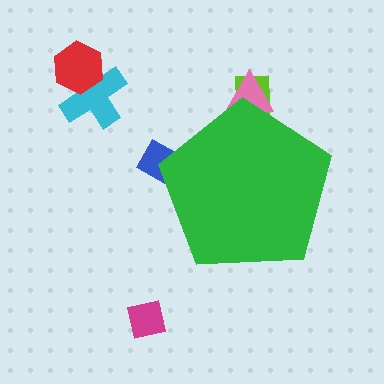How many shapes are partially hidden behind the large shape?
3 shapes are partially hidden.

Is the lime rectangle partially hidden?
Yes, the lime rectangle is partially hidden behind the green pentagon.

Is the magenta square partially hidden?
No, the magenta square is fully visible.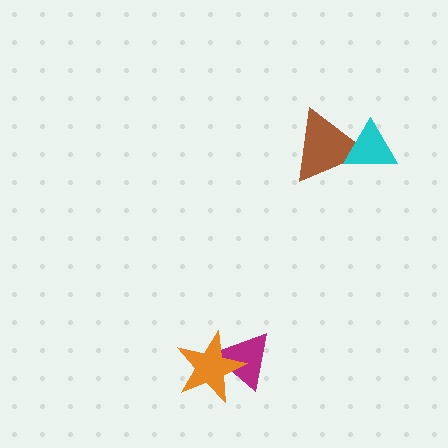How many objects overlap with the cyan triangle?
1 object overlaps with the cyan triangle.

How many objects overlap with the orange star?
1 object overlaps with the orange star.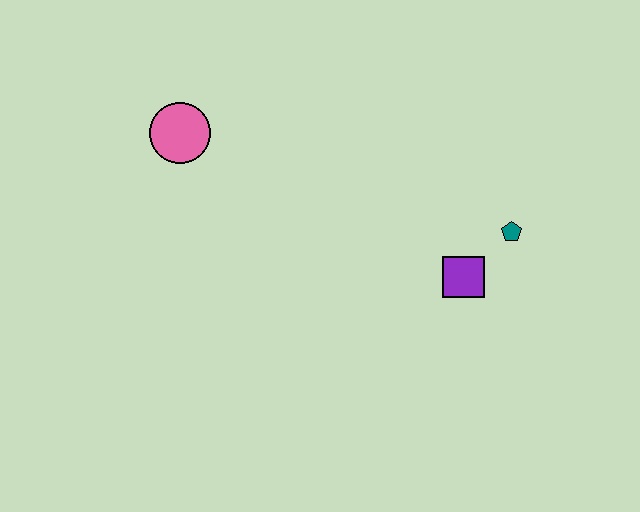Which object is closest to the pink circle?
The purple square is closest to the pink circle.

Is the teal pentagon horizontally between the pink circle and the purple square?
No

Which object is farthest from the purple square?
The pink circle is farthest from the purple square.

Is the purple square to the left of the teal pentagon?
Yes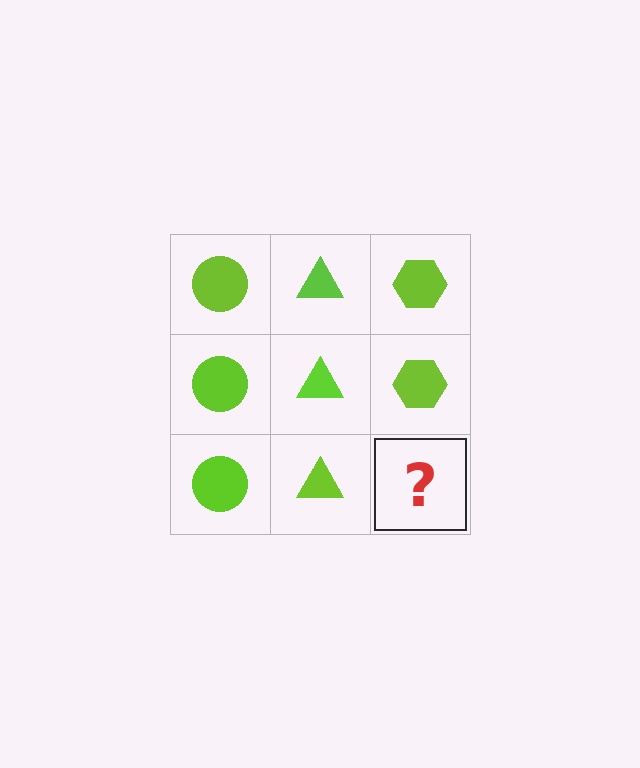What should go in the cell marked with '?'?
The missing cell should contain a lime hexagon.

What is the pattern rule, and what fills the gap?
The rule is that each column has a consistent shape. The gap should be filled with a lime hexagon.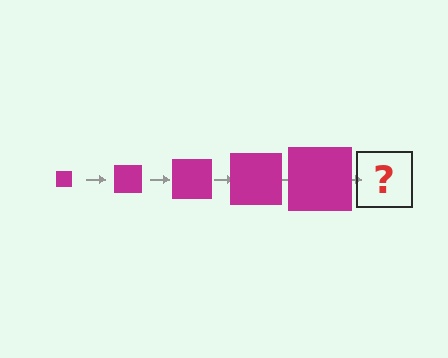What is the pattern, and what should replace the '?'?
The pattern is that the square gets progressively larger each step. The '?' should be a magenta square, larger than the previous one.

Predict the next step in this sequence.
The next step is a magenta square, larger than the previous one.